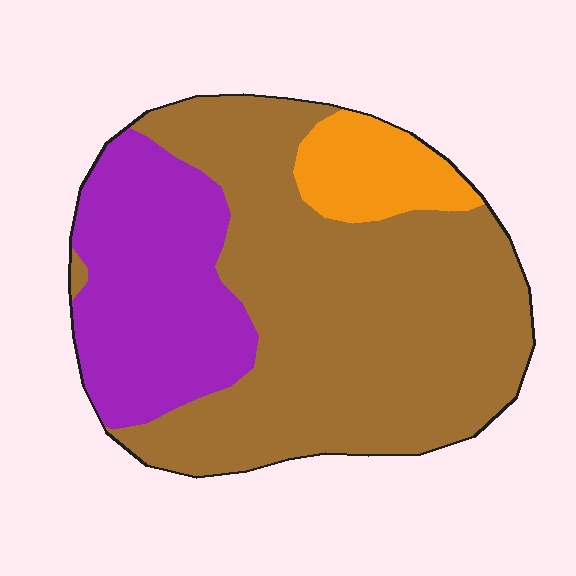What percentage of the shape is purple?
Purple covers about 30% of the shape.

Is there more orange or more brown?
Brown.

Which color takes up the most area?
Brown, at roughly 60%.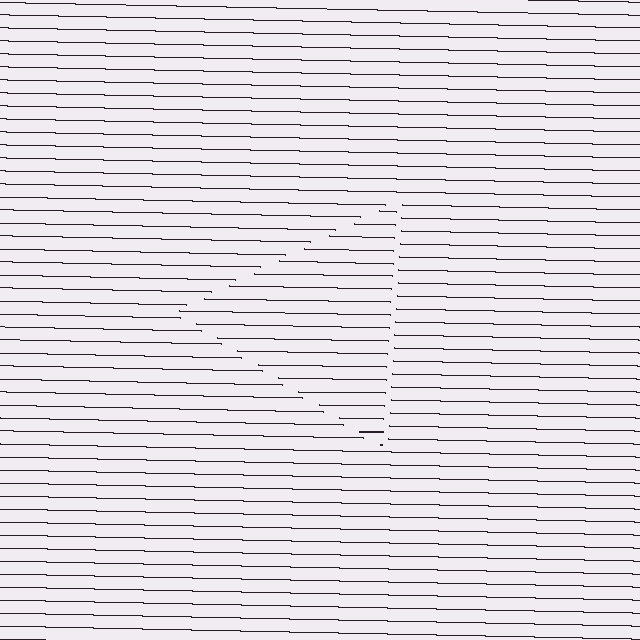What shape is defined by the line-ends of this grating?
An illusory triangle. The interior of the shape contains the same grating, shifted by half a period — the contour is defined by the phase discontinuity where line-ends from the inner and outer gratings abut.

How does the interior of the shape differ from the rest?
The interior of the shape contains the same grating, shifted by half a period — the contour is defined by the phase discontinuity where line-ends from the inner and outer gratings abut.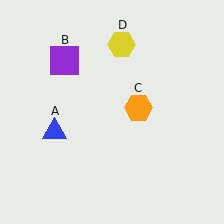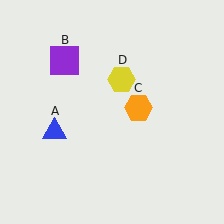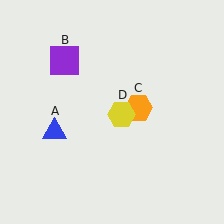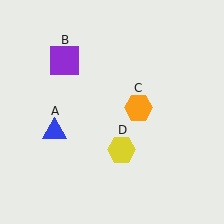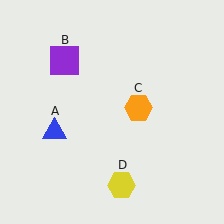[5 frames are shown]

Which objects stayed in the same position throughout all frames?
Blue triangle (object A) and purple square (object B) and orange hexagon (object C) remained stationary.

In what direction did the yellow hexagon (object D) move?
The yellow hexagon (object D) moved down.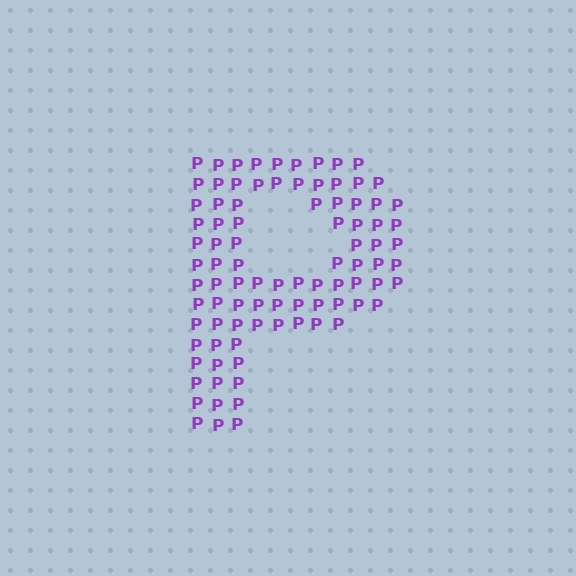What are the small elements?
The small elements are letter P's.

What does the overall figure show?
The overall figure shows the letter P.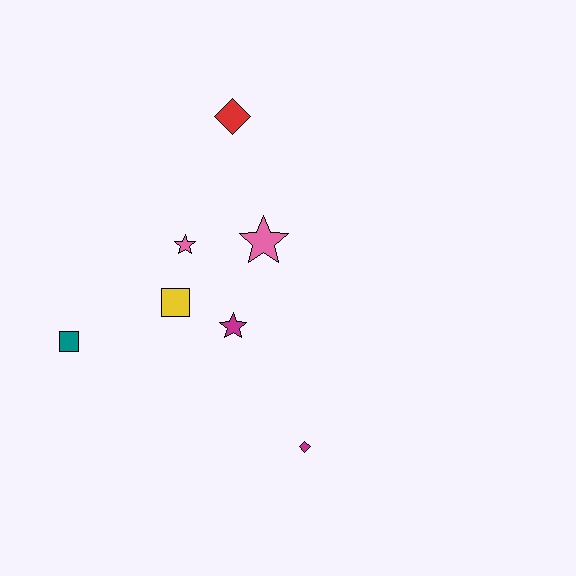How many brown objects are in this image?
There are no brown objects.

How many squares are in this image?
There are 2 squares.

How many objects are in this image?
There are 7 objects.